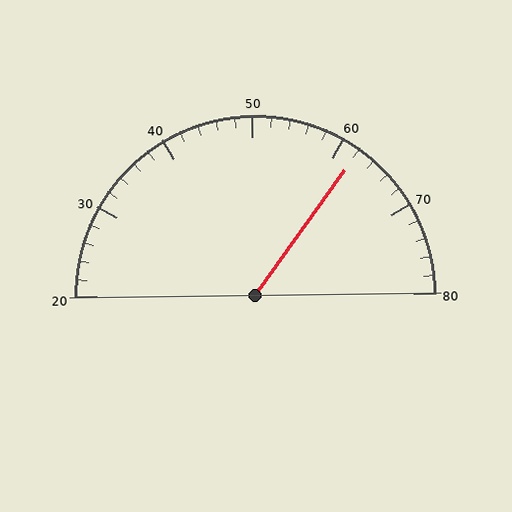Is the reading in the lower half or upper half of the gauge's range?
The reading is in the upper half of the range (20 to 80).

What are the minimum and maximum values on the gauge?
The gauge ranges from 20 to 80.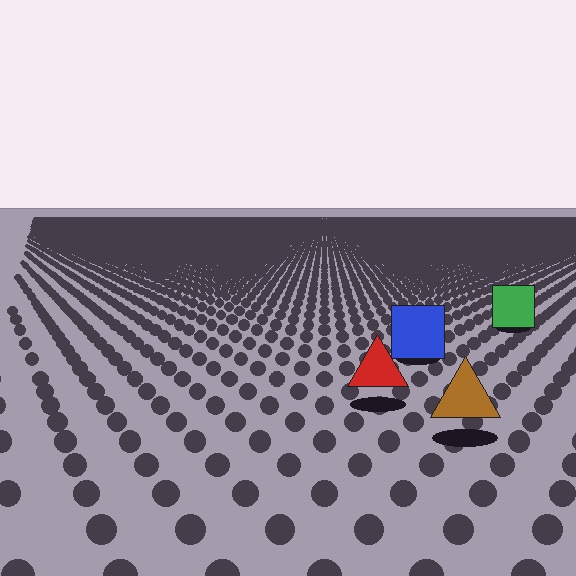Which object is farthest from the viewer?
The green square is farthest from the viewer. It appears smaller and the ground texture around it is denser.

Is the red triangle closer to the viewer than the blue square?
Yes. The red triangle is closer — you can tell from the texture gradient: the ground texture is coarser near it.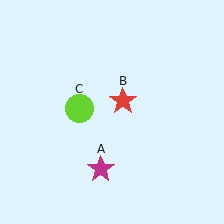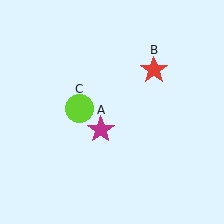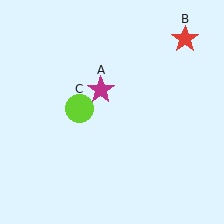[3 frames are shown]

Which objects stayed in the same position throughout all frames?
Lime circle (object C) remained stationary.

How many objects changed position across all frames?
2 objects changed position: magenta star (object A), red star (object B).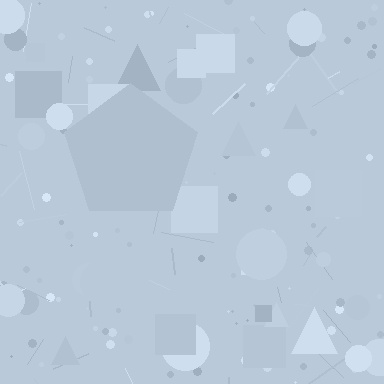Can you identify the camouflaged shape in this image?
The camouflaged shape is a pentagon.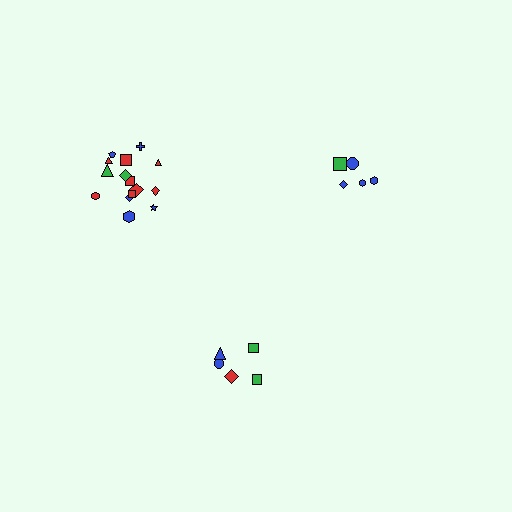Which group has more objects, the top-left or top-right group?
The top-left group.